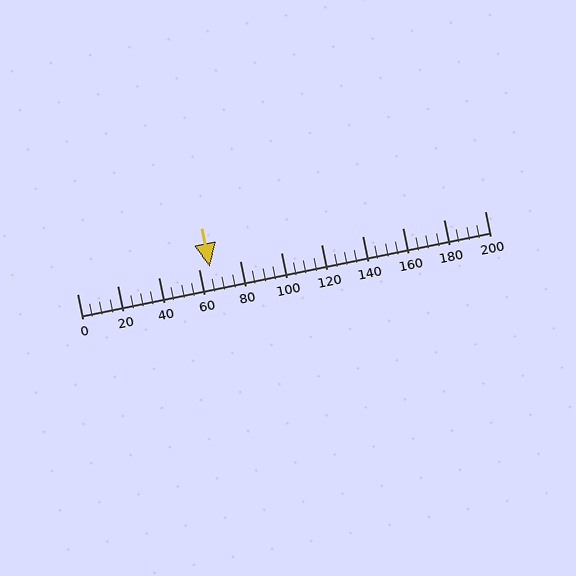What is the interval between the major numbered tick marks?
The major tick marks are spaced 20 units apart.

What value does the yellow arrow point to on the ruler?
The yellow arrow points to approximately 65.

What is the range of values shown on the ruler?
The ruler shows values from 0 to 200.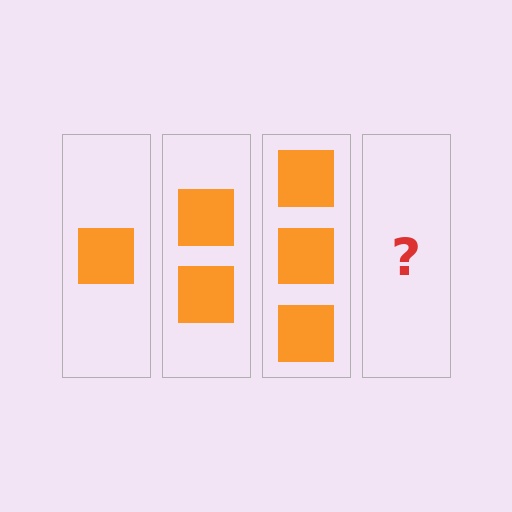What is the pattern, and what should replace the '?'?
The pattern is that each step adds one more square. The '?' should be 4 squares.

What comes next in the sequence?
The next element should be 4 squares.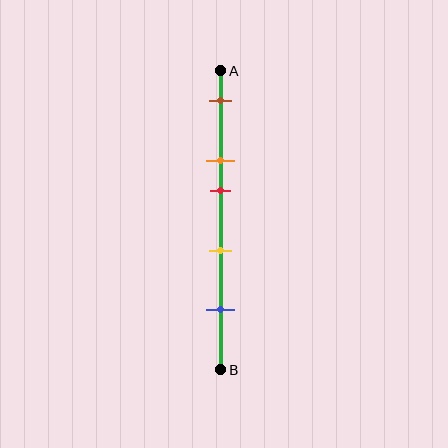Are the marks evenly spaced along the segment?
No, the marks are not evenly spaced.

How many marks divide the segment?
There are 5 marks dividing the segment.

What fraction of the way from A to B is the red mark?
The red mark is approximately 40% (0.4) of the way from A to B.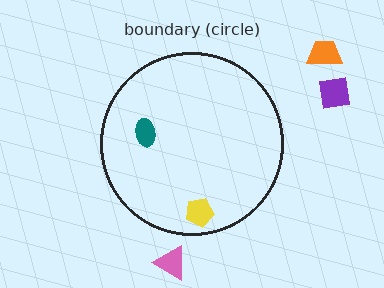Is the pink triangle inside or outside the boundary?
Outside.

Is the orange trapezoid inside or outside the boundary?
Outside.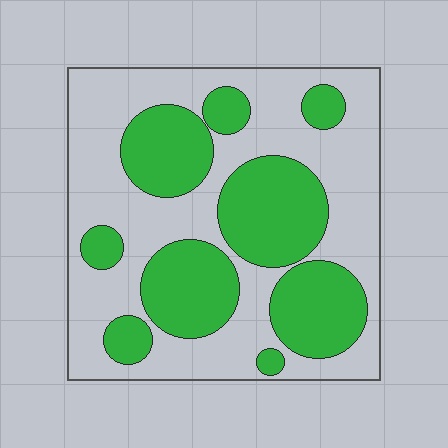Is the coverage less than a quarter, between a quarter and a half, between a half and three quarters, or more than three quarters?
Between a quarter and a half.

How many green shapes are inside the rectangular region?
9.